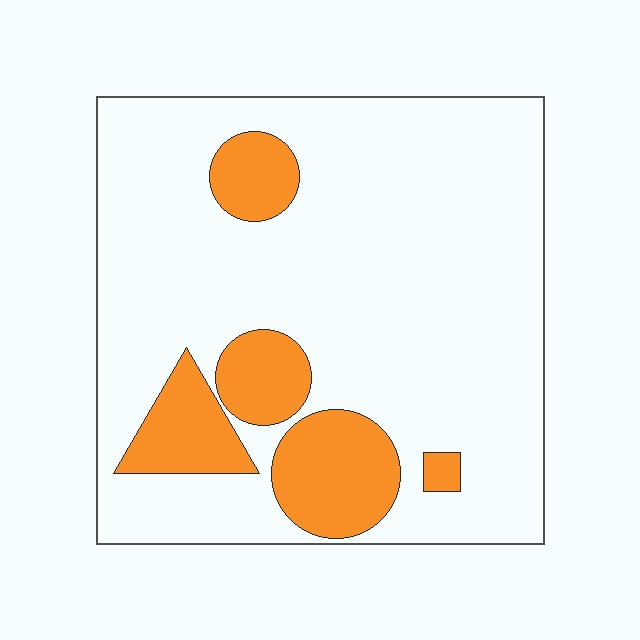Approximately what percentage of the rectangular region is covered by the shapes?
Approximately 20%.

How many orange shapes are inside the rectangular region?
5.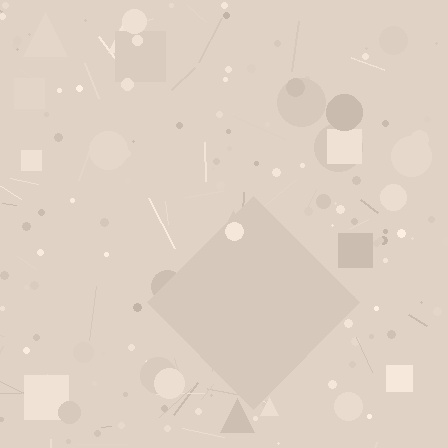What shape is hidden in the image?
A diamond is hidden in the image.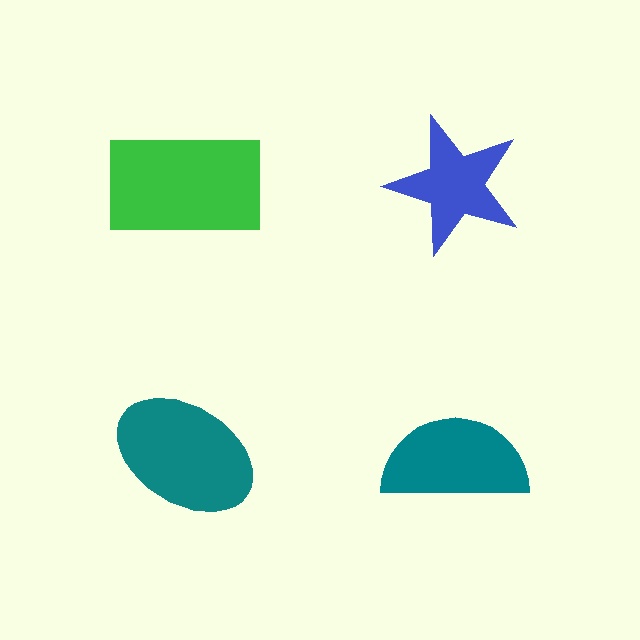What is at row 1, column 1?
A green rectangle.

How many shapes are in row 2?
2 shapes.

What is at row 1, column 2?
A blue star.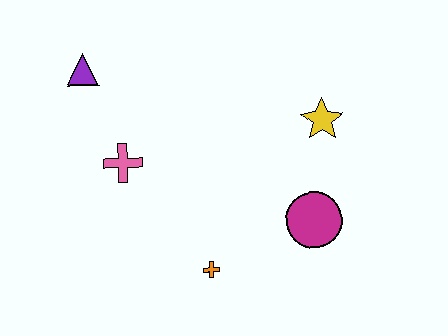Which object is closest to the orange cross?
The magenta circle is closest to the orange cross.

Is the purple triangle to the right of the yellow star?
No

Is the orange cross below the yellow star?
Yes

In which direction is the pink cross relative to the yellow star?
The pink cross is to the left of the yellow star.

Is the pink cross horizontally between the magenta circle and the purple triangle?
Yes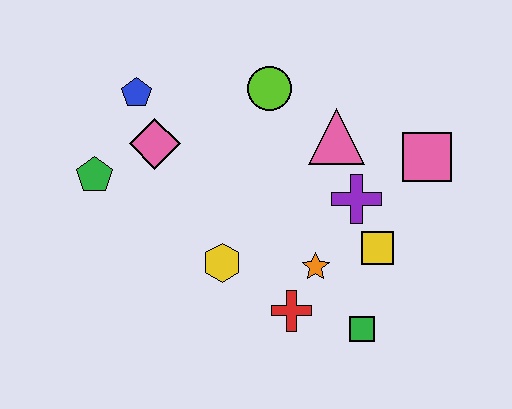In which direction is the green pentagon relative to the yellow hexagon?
The green pentagon is to the left of the yellow hexagon.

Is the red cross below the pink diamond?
Yes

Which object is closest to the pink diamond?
The blue pentagon is closest to the pink diamond.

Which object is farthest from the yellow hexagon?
The pink square is farthest from the yellow hexagon.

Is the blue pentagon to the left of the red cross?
Yes